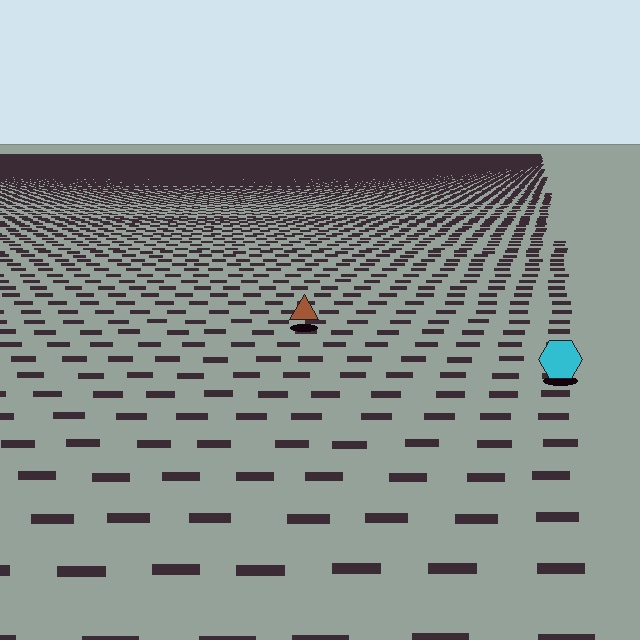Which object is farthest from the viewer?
The brown triangle is farthest from the viewer. It appears smaller and the ground texture around it is denser.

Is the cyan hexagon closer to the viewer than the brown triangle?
Yes. The cyan hexagon is closer — you can tell from the texture gradient: the ground texture is coarser near it.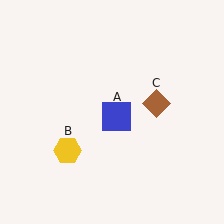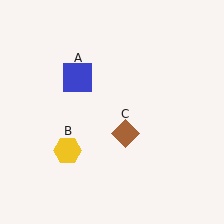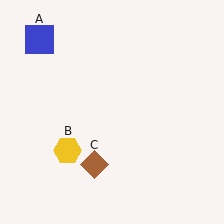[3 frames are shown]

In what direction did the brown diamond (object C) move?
The brown diamond (object C) moved down and to the left.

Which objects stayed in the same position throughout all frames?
Yellow hexagon (object B) remained stationary.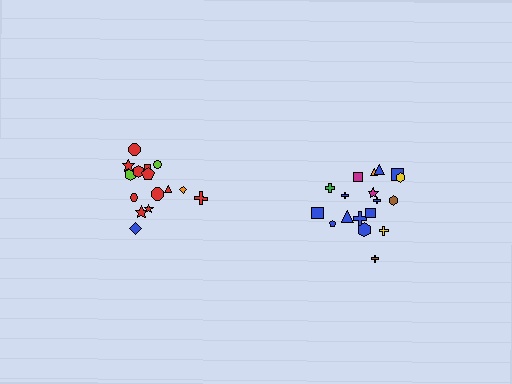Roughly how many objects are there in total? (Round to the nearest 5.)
Roughly 35 objects in total.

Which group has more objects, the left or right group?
The right group.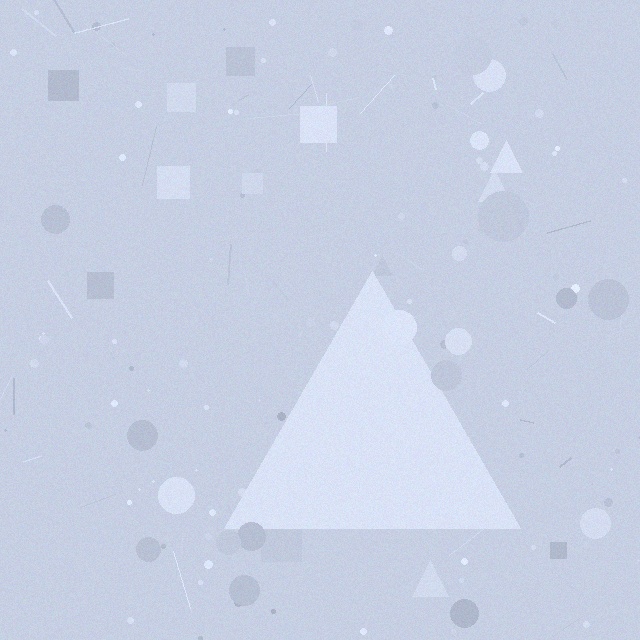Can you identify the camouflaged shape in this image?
The camouflaged shape is a triangle.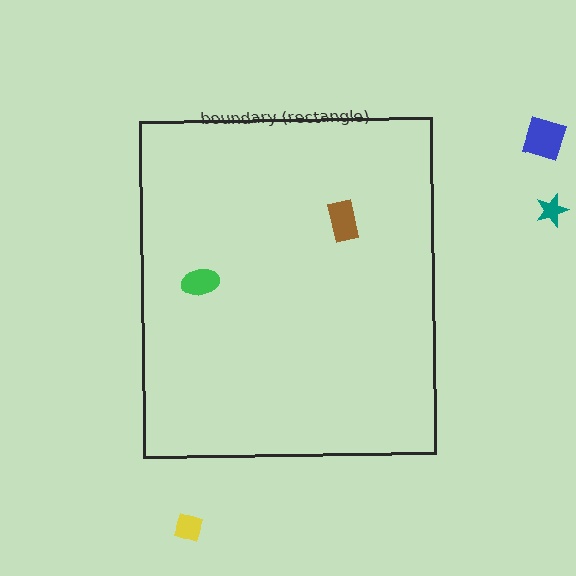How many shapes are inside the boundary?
2 inside, 3 outside.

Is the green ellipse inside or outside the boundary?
Inside.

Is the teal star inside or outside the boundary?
Outside.